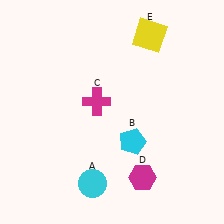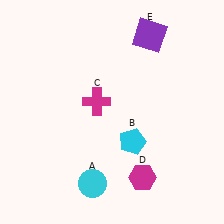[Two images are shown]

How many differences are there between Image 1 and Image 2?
There is 1 difference between the two images.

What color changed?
The square (E) changed from yellow in Image 1 to purple in Image 2.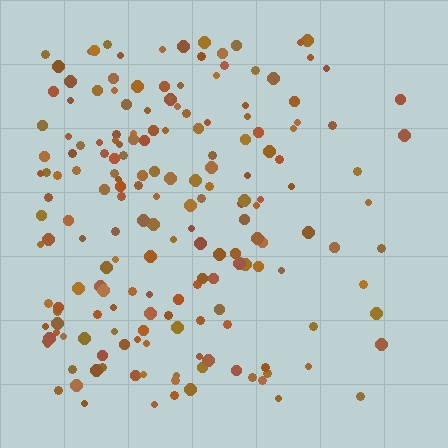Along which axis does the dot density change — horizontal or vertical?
Horizontal.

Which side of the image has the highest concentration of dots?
The left.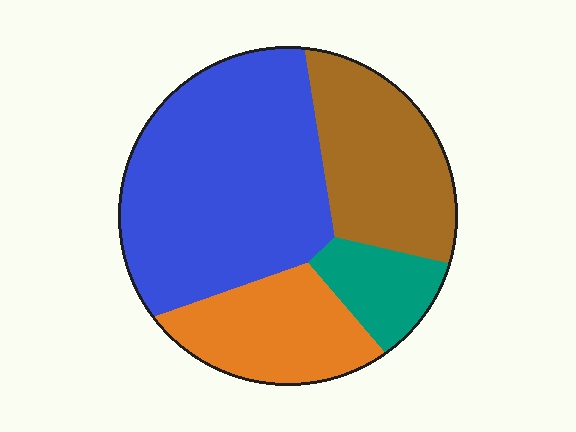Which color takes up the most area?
Blue, at roughly 45%.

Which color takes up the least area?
Teal, at roughly 10%.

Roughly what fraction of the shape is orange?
Orange covers 19% of the shape.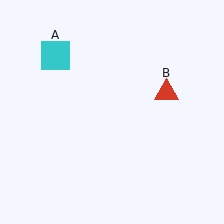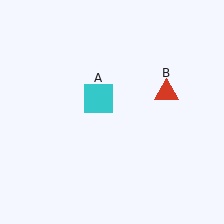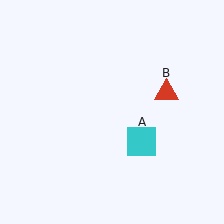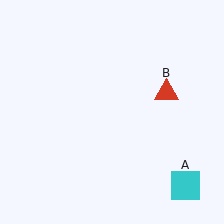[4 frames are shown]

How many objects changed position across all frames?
1 object changed position: cyan square (object A).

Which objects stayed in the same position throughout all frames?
Red triangle (object B) remained stationary.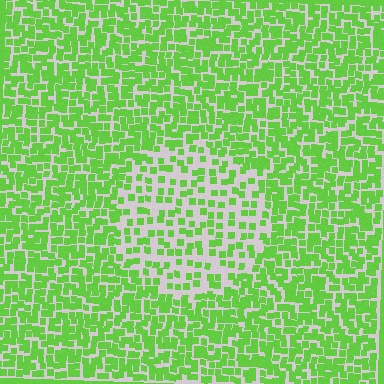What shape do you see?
I see a circle.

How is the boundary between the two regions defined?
The boundary is defined by a change in element density (approximately 2.0x ratio). All elements are the same color, size, and shape.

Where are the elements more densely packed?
The elements are more densely packed outside the circle boundary.